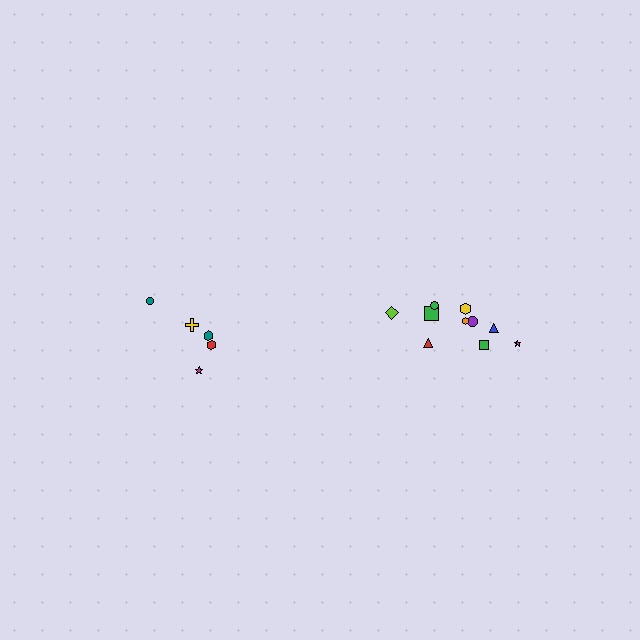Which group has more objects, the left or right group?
The right group.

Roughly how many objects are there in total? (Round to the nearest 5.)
Roughly 15 objects in total.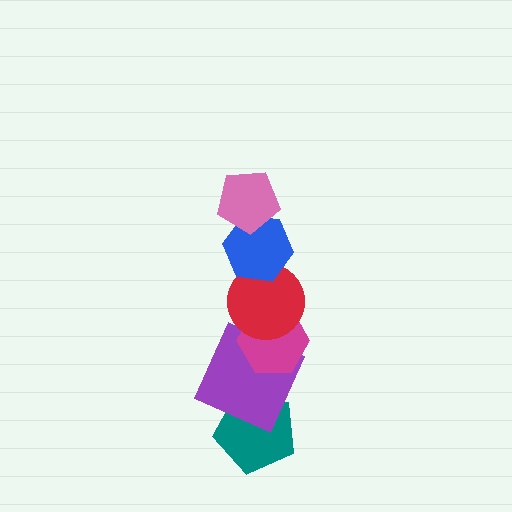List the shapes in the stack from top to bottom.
From top to bottom: the pink pentagon, the blue hexagon, the red circle, the magenta hexagon, the purple square, the teal pentagon.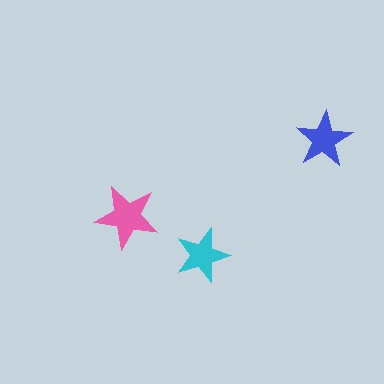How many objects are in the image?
There are 3 objects in the image.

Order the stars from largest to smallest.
the pink one, the blue one, the cyan one.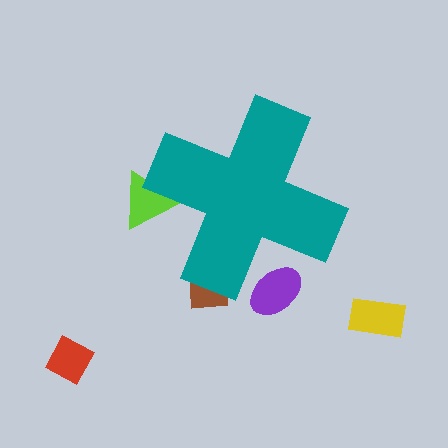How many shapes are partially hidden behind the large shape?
3 shapes are partially hidden.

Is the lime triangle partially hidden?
Yes, the lime triangle is partially hidden behind the teal cross.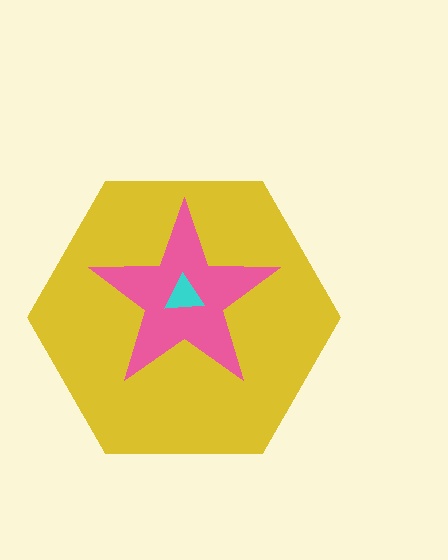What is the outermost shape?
The yellow hexagon.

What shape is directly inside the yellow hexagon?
The pink star.